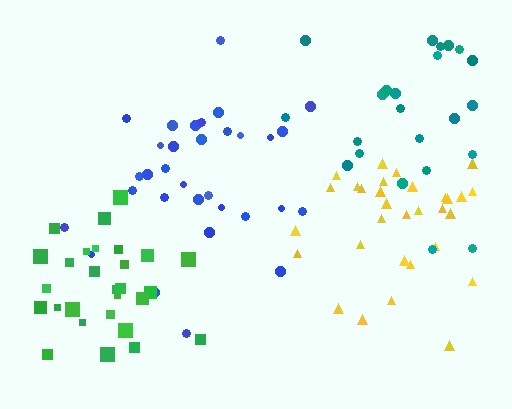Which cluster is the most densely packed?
Green.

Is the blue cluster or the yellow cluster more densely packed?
Blue.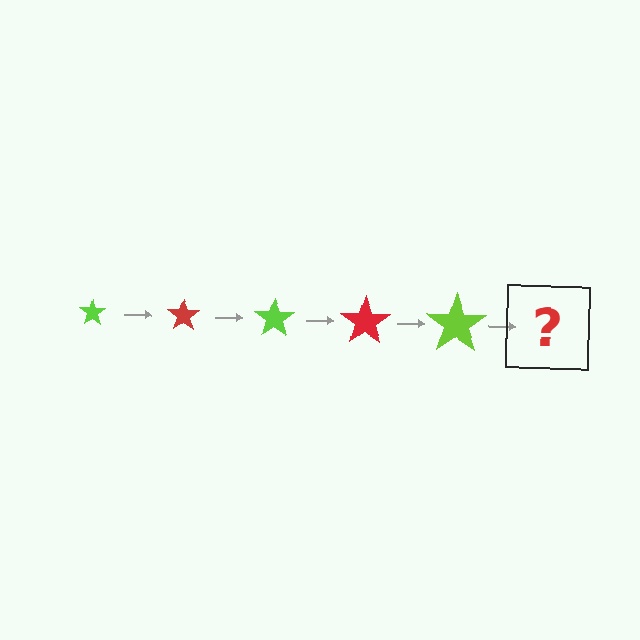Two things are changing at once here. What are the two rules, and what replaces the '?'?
The two rules are that the star grows larger each step and the color cycles through lime and red. The '?' should be a red star, larger than the previous one.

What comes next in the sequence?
The next element should be a red star, larger than the previous one.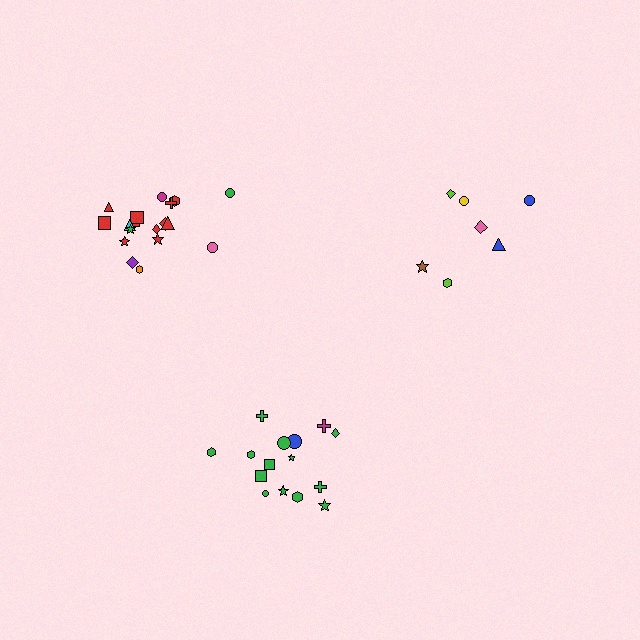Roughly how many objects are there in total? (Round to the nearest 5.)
Roughly 40 objects in total.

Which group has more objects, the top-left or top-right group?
The top-left group.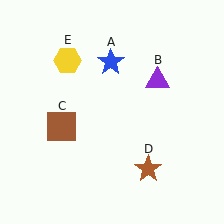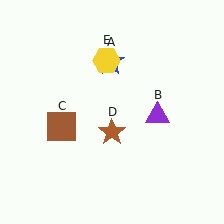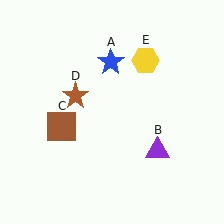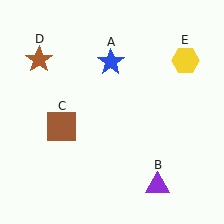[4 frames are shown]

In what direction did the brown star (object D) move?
The brown star (object D) moved up and to the left.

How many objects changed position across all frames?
3 objects changed position: purple triangle (object B), brown star (object D), yellow hexagon (object E).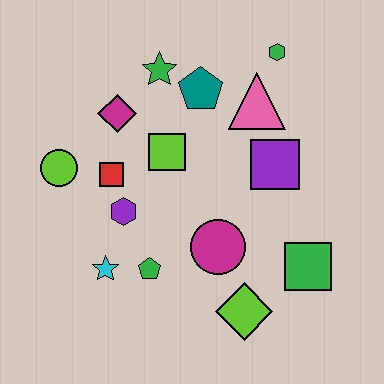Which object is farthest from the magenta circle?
The green hexagon is farthest from the magenta circle.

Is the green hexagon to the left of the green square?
Yes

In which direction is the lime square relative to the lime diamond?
The lime square is above the lime diamond.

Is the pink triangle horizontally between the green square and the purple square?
No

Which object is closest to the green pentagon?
The cyan star is closest to the green pentagon.